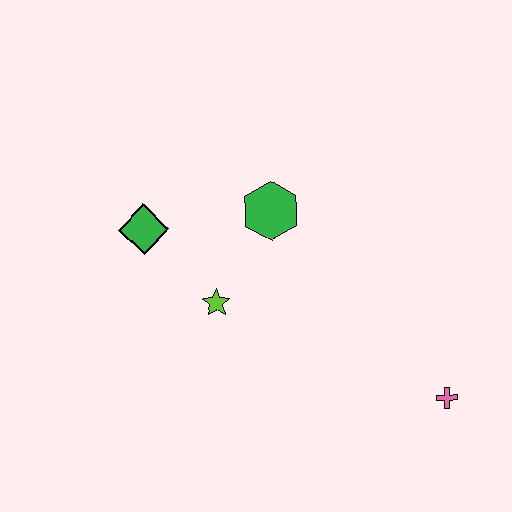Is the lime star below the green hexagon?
Yes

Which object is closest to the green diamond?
The lime star is closest to the green diamond.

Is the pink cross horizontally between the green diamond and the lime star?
No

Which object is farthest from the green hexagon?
The pink cross is farthest from the green hexagon.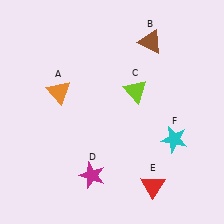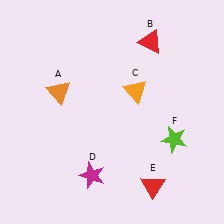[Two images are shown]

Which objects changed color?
B changed from brown to red. C changed from lime to orange. F changed from cyan to lime.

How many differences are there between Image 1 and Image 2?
There are 3 differences between the two images.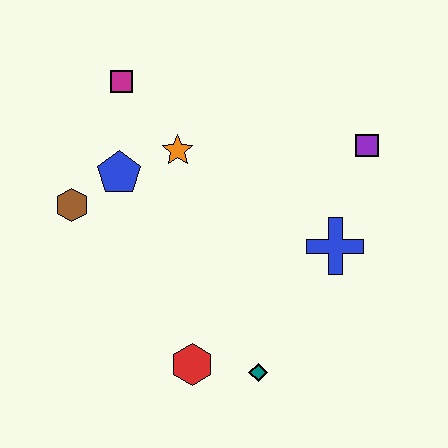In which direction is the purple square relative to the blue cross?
The purple square is above the blue cross.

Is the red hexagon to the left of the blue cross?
Yes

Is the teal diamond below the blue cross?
Yes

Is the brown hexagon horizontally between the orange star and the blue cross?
No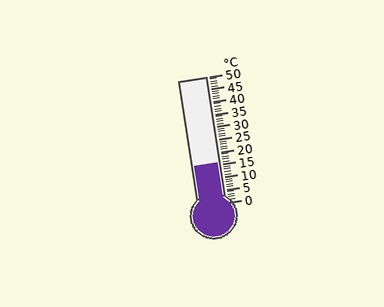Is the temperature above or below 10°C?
The temperature is above 10°C.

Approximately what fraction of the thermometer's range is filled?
The thermometer is filled to approximately 30% of its range.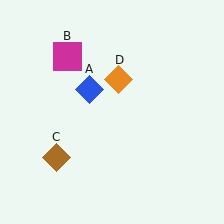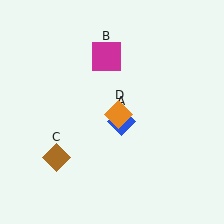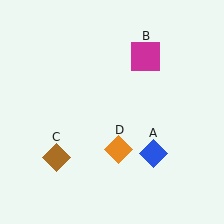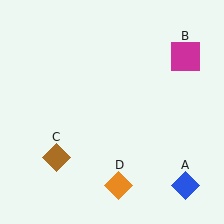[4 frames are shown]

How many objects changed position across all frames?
3 objects changed position: blue diamond (object A), magenta square (object B), orange diamond (object D).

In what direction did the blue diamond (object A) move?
The blue diamond (object A) moved down and to the right.